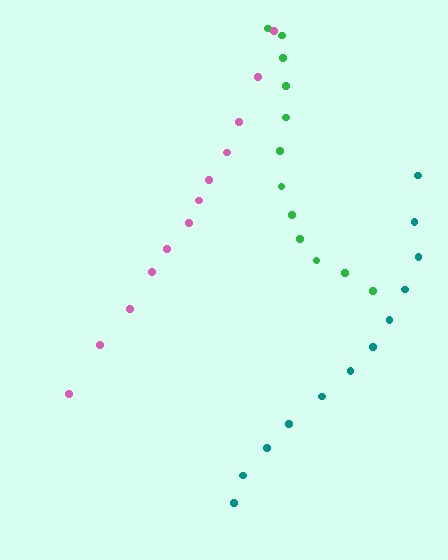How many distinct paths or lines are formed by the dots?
There are 3 distinct paths.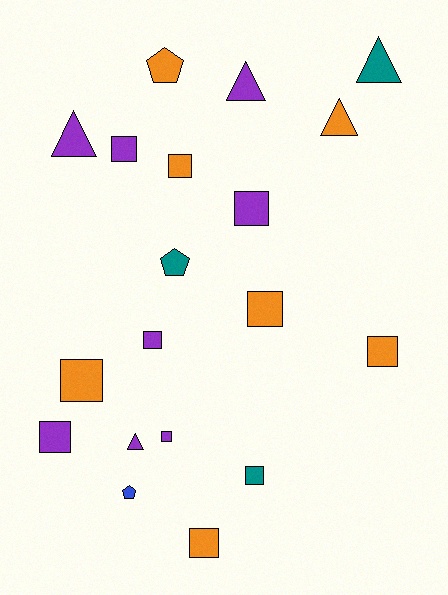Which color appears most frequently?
Purple, with 8 objects.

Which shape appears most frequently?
Square, with 11 objects.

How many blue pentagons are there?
There is 1 blue pentagon.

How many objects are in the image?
There are 19 objects.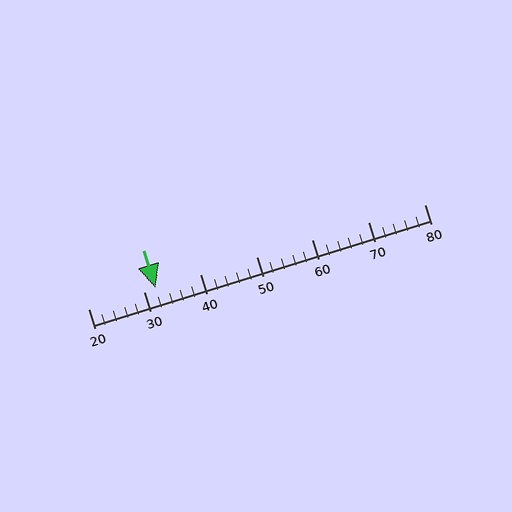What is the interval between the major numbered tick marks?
The major tick marks are spaced 10 units apart.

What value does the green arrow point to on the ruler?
The green arrow points to approximately 32.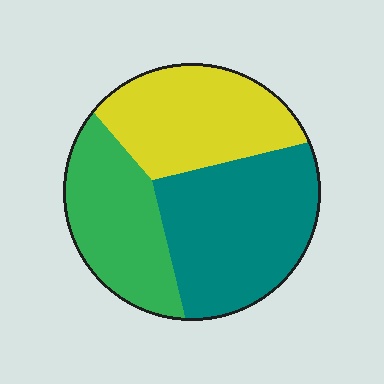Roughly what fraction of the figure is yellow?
Yellow covers roughly 30% of the figure.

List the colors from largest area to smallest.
From largest to smallest: teal, yellow, green.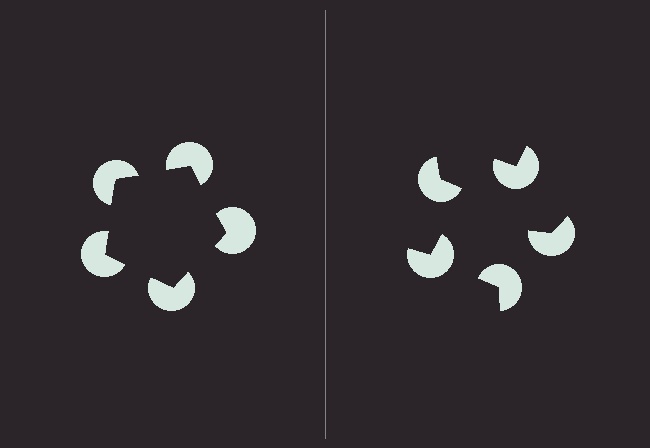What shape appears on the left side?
An illusory pentagon.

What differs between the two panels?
The pac-man discs are positioned identically on both sides; only the wedge orientations differ. On the left they align to a pentagon; on the right they are misaligned.